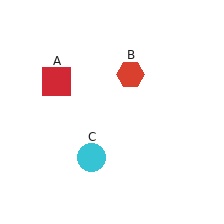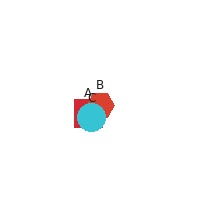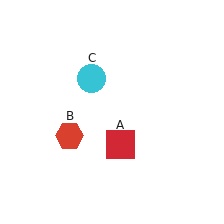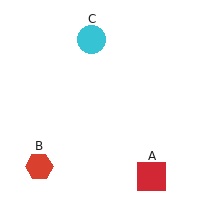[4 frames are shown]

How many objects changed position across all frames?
3 objects changed position: red square (object A), red hexagon (object B), cyan circle (object C).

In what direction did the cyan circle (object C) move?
The cyan circle (object C) moved up.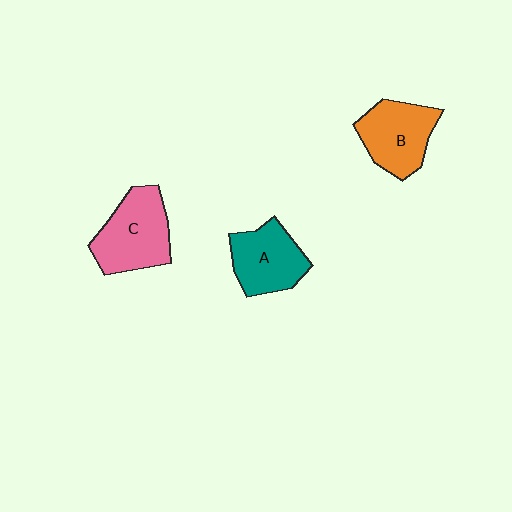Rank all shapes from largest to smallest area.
From largest to smallest: C (pink), B (orange), A (teal).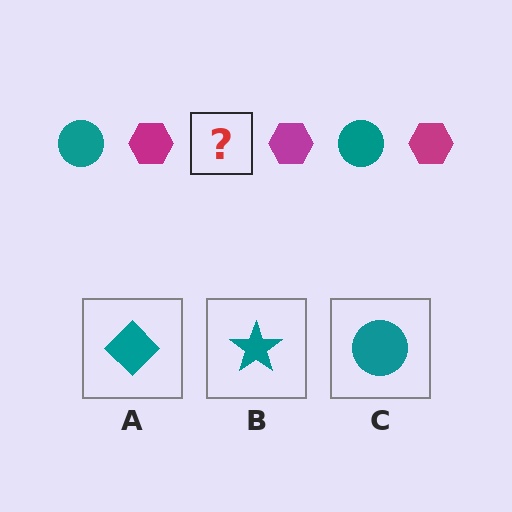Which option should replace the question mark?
Option C.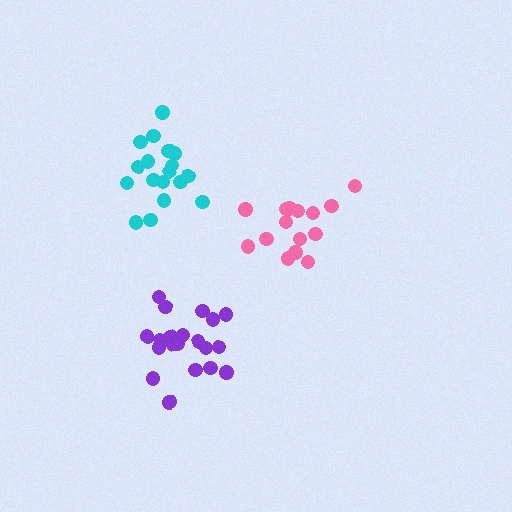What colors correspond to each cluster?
The clusters are colored: purple, pink, cyan.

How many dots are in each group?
Group 1: 20 dots, Group 2: 15 dots, Group 3: 18 dots (53 total).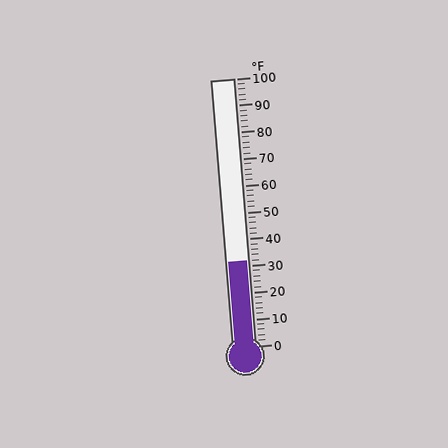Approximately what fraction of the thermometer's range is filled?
The thermometer is filled to approximately 30% of its range.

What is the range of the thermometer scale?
The thermometer scale ranges from 0°F to 100°F.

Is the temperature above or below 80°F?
The temperature is below 80°F.